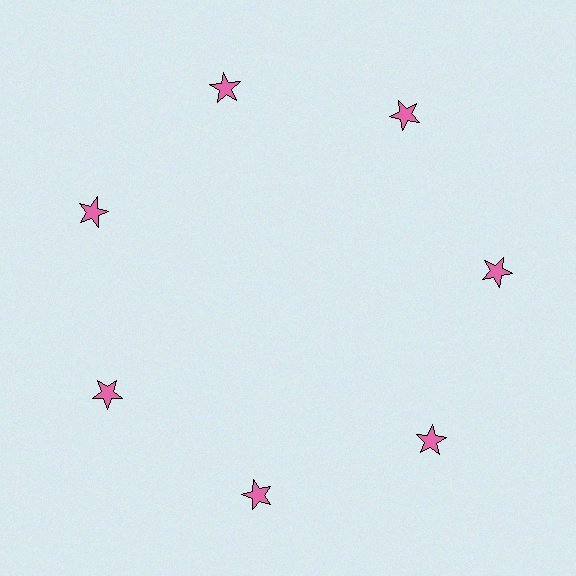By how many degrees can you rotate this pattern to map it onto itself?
The pattern maps onto itself every 51 degrees of rotation.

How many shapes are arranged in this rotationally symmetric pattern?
There are 7 shapes, arranged in 7 groups of 1.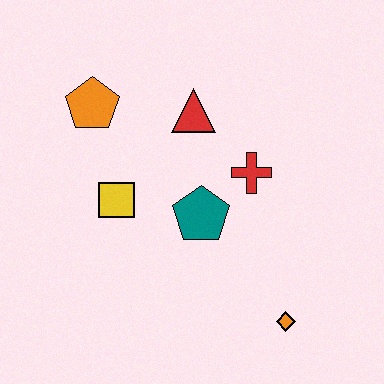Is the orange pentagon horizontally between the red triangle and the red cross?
No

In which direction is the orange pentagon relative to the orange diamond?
The orange pentagon is above the orange diamond.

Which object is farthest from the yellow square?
The orange diamond is farthest from the yellow square.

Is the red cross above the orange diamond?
Yes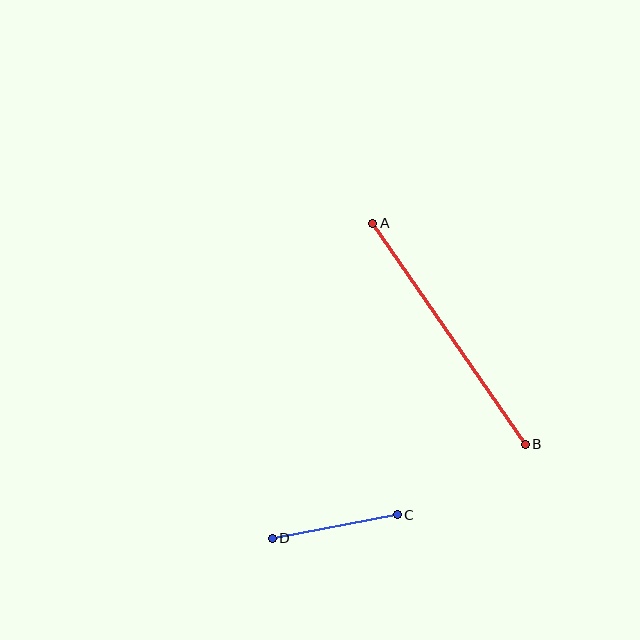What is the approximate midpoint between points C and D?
The midpoint is at approximately (335, 527) pixels.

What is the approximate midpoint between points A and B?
The midpoint is at approximately (449, 334) pixels.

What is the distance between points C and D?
The distance is approximately 127 pixels.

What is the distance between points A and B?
The distance is approximately 268 pixels.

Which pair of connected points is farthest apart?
Points A and B are farthest apart.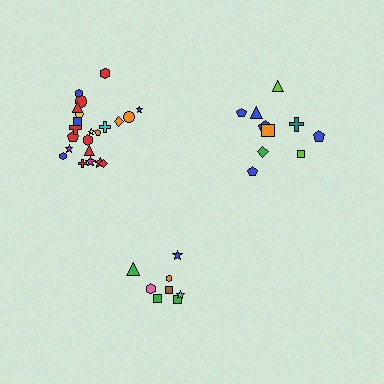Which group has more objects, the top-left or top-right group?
The top-left group.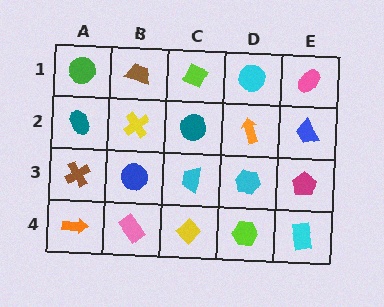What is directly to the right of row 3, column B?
A cyan trapezoid.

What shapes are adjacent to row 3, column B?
A yellow cross (row 2, column B), a pink rectangle (row 4, column B), a brown cross (row 3, column A), a cyan trapezoid (row 3, column C).